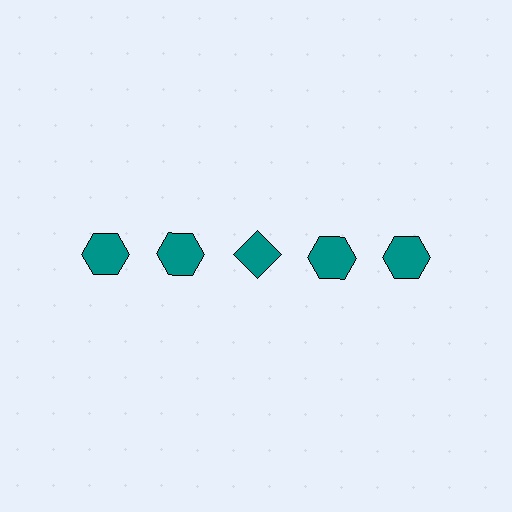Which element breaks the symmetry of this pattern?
The teal diamond in the top row, center column breaks the symmetry. All other shapes are teal hexagons.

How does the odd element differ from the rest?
It has a different shape: diamond instead of hexagon.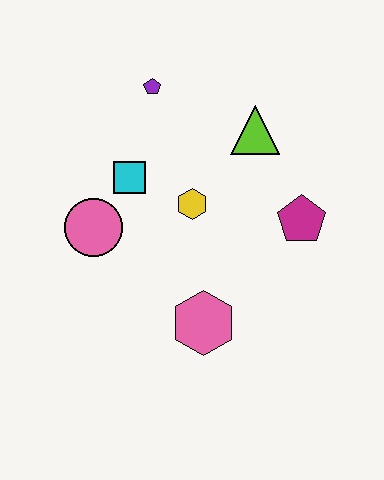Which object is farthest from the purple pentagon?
The pink hexagon is farthest from the purple pentagon.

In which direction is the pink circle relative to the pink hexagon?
The pink circle is to the left of the pink hexagon.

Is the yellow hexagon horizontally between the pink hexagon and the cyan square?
Yes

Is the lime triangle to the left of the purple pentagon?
No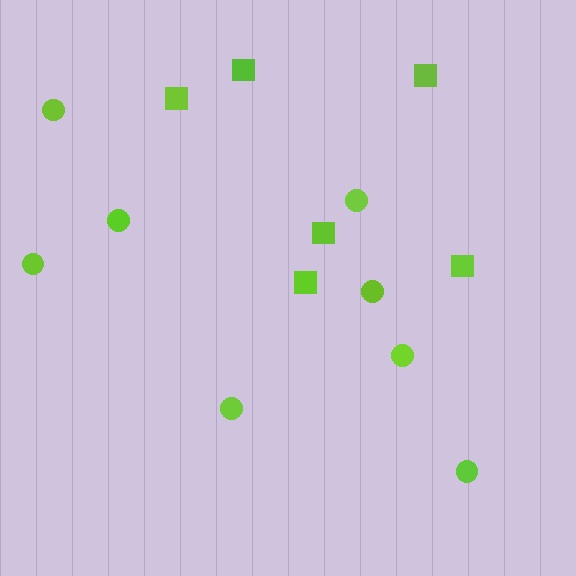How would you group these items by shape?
There are 2 groups: one group of squares (6) and one group of circles (8).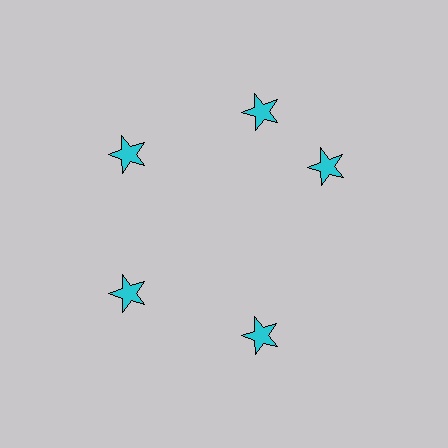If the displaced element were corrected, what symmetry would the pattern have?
It would have 5-fold rotational symmetry — the pattern would map onto itself every 72 degrees.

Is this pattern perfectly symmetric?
No. The 5 cyan stars are arranged in a ring, but one element near the 3 o'clock position is rotated out of alignment along the ring, breaking the 5-fold rotational symmetry.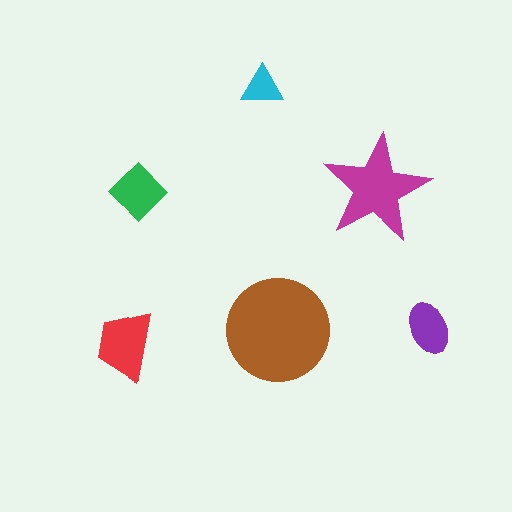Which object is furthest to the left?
The red trapezoid is leftmost.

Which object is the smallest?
The cyan triangle.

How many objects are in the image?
There are 6 objects in the image.